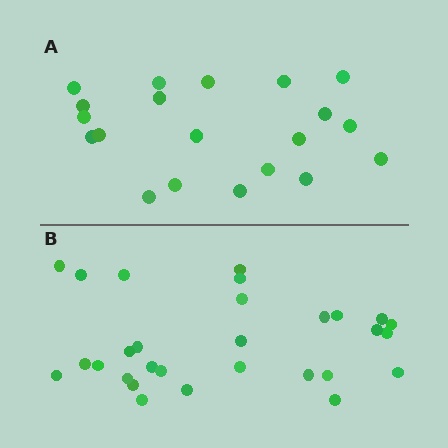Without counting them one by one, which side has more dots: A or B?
Region B (the bottom region) has more dots.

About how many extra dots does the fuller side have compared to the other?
Region B has roughly 8 or so more dots than region A.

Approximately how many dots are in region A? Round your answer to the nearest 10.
About 20 dots.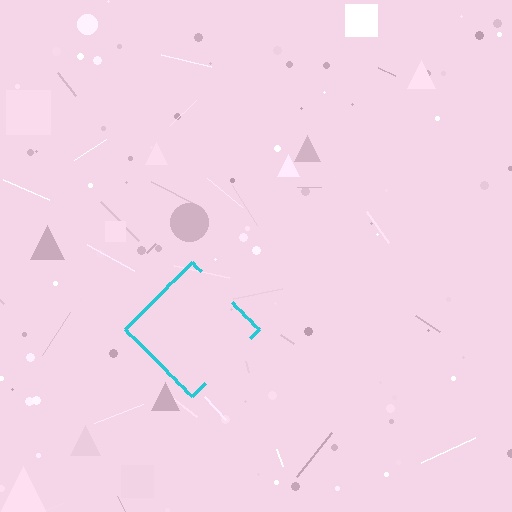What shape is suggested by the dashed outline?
The dashed outline suggests a diamond.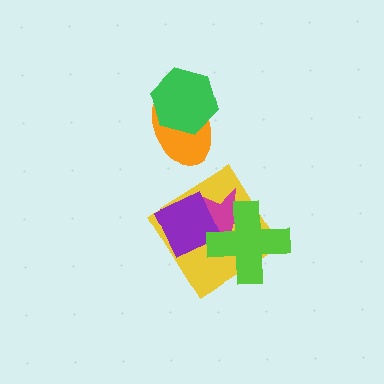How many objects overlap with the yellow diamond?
3 objects overlap with the yellow diamond.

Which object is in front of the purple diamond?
The lime cross is in front of the purple diamond.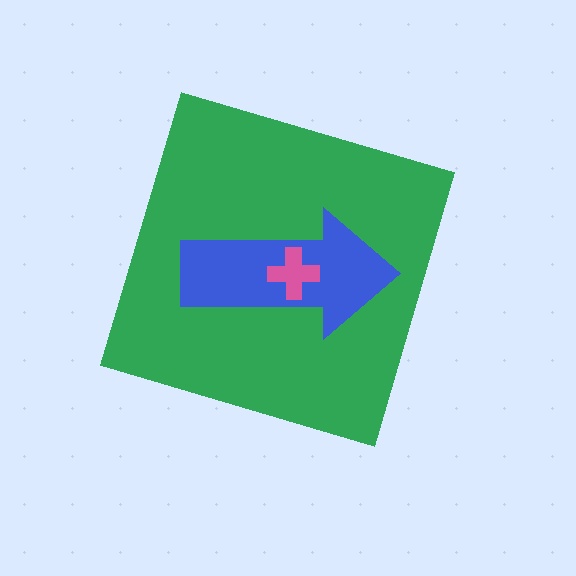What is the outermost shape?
The green diamond.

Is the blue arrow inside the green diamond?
Yes.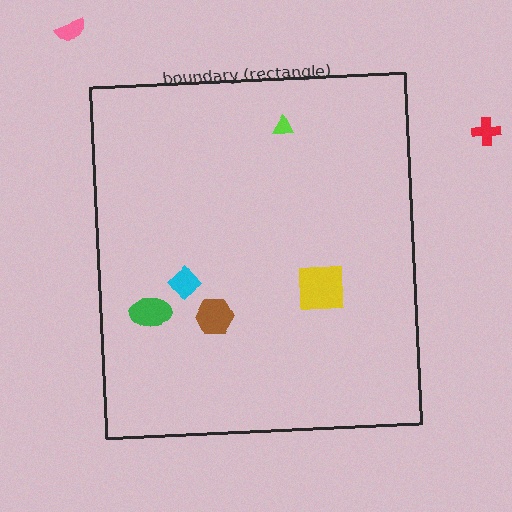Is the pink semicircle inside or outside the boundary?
Outside.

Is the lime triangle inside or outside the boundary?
Inside.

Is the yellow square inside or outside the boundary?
Inside.